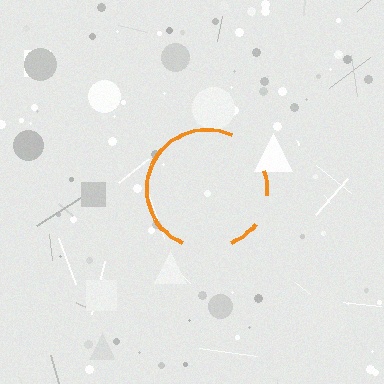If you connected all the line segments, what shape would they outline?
They would outline a circle.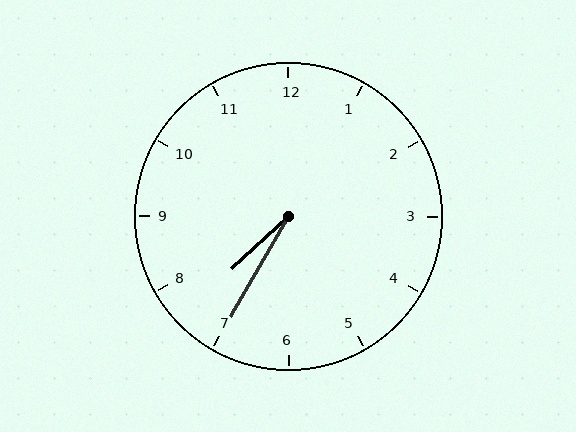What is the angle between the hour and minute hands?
Approximately 18 degrees.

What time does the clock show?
7:35.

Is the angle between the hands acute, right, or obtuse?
It is acute.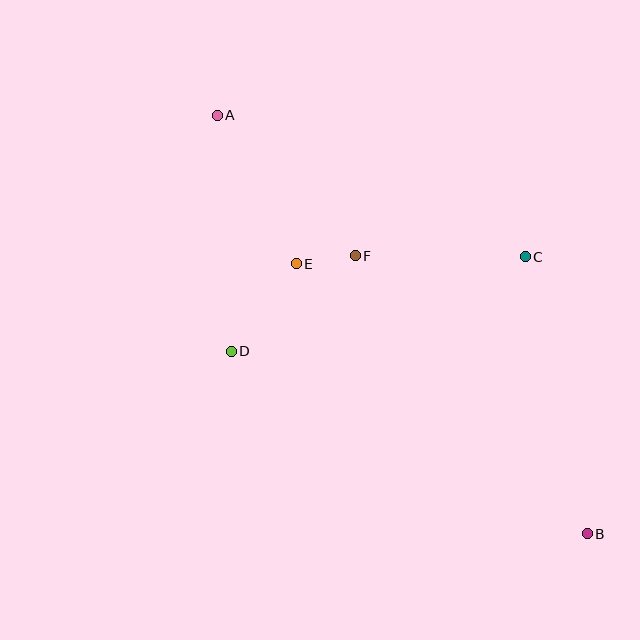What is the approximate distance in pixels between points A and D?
The distance between A and D is approximately 237 pixels.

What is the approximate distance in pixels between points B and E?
The distance between B and E is approximately 397 pixels.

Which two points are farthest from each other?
Points A and B are farthest from each other.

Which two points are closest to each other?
Points E and F are closest to each other.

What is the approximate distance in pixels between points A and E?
The distance between A and E is approximately 169 pixels.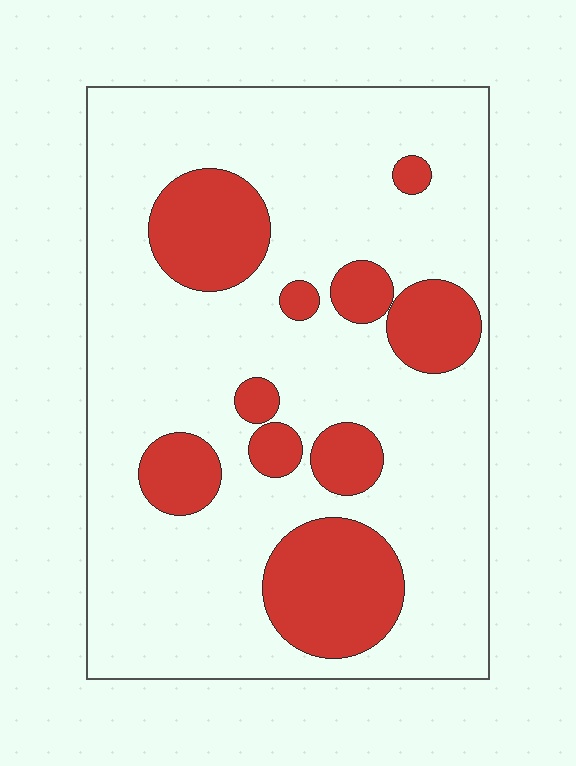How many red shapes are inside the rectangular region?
10.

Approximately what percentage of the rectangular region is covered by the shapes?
Approximately 25%.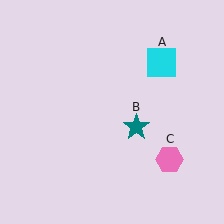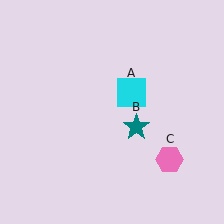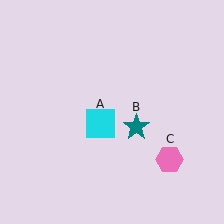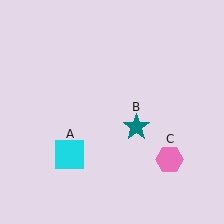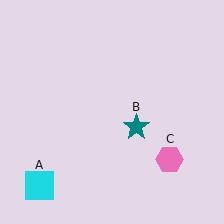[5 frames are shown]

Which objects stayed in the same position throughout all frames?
Teal star (object B) and pink hexagon (object C) remained stationary.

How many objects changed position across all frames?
1 object changed position: cyan square (object A).